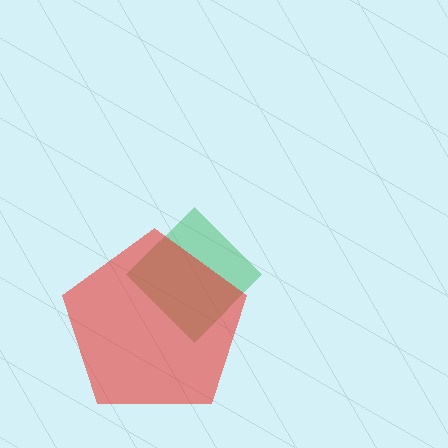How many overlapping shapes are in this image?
There are 2 overlapping shapes in the image.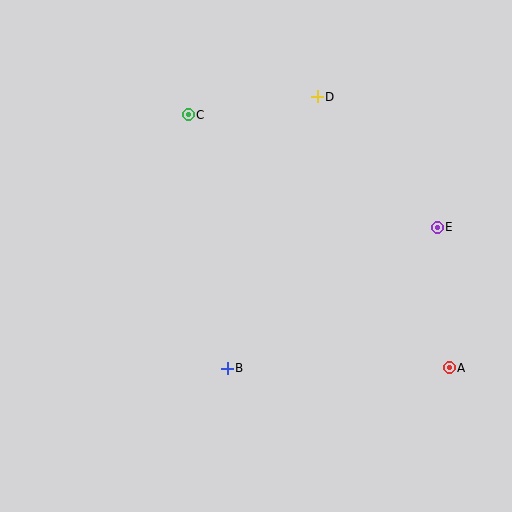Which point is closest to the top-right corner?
Point D is closest to the top-right corner.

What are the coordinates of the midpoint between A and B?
The midpoint between A and B is at (338, 368).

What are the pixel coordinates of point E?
Point E is at (437, 227).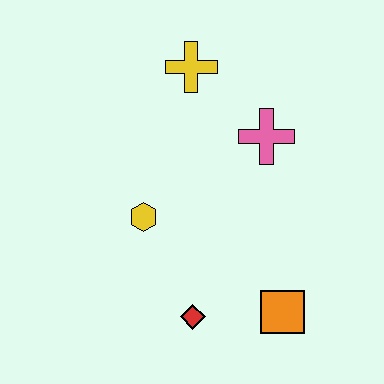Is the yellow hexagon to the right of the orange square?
No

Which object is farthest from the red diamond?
The yellow cross is farthest from the red diamond.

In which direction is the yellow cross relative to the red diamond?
The yellow cross is above the red diamond.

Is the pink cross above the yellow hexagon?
Yes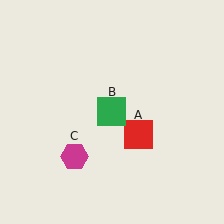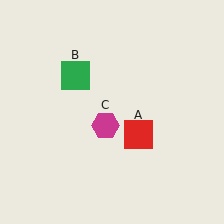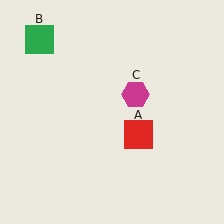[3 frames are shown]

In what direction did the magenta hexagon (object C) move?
The magenta hexagon (object C) moved up and to the right.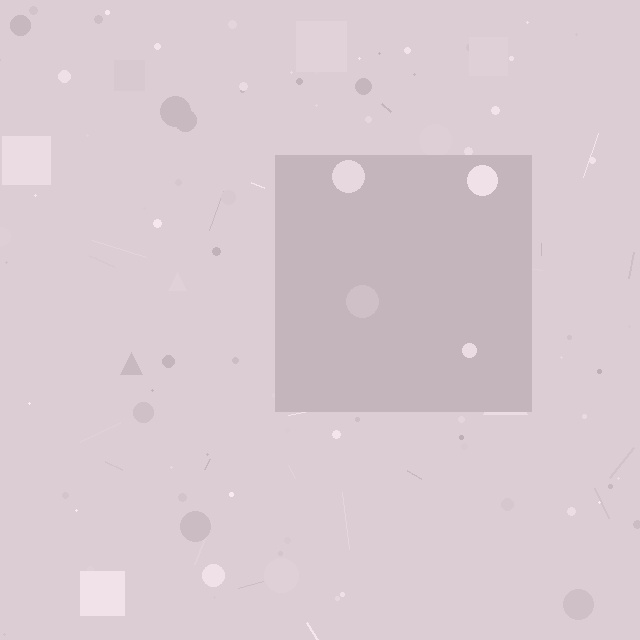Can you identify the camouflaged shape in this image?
The camouflaged shape is a square.